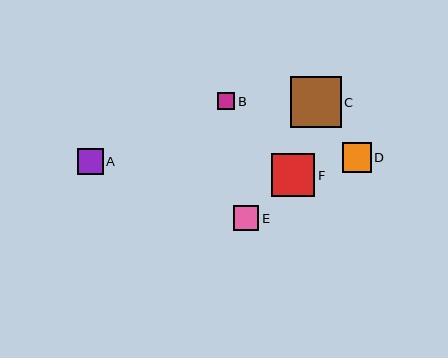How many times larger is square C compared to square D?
Square C is approximately 1.7 times the size of square D.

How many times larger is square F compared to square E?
Square F is approximately 1.7 times the size of square E.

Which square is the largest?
Square C is the largest with a size of approximately 50 pixels.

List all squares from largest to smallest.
From largest to smallest: C, F, D, A, E, B.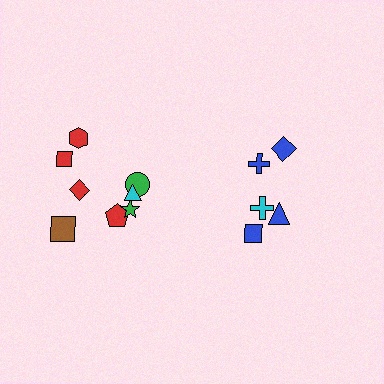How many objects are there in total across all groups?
There are 13 objects.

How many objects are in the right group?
There are 5 objects.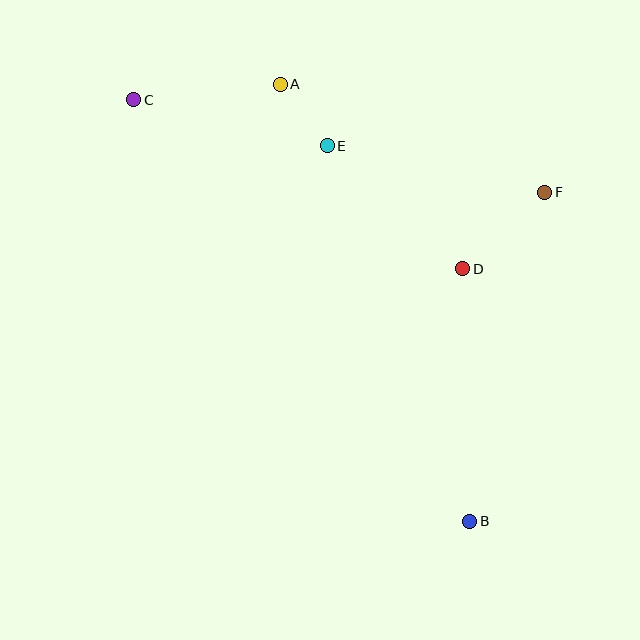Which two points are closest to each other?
Points A and E are closest to each other.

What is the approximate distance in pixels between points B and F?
The distance between B and F is approximately 337 pixels.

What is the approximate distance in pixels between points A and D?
The distance between A and D is approximately 260 pixels.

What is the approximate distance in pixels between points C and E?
The distance between C and E is approximately 199 pixels.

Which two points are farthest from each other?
Points B and C are farthest from each other.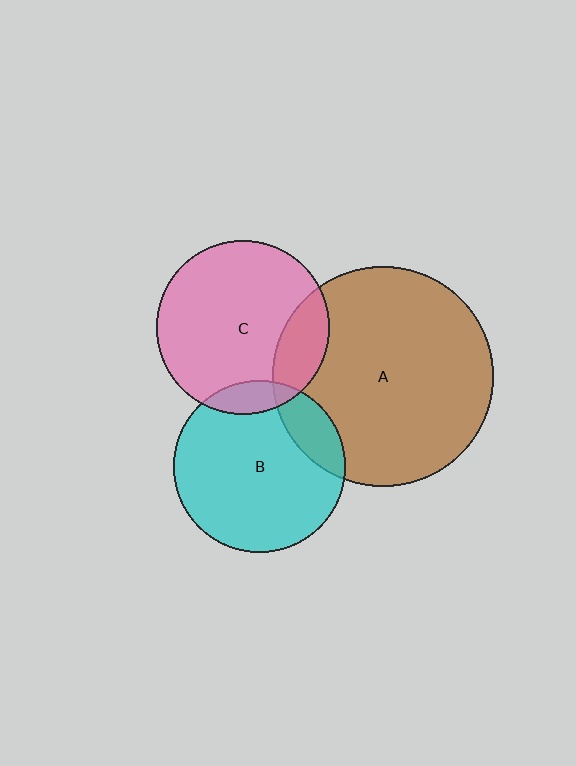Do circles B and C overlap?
Yes.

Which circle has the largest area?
Circle A (brown).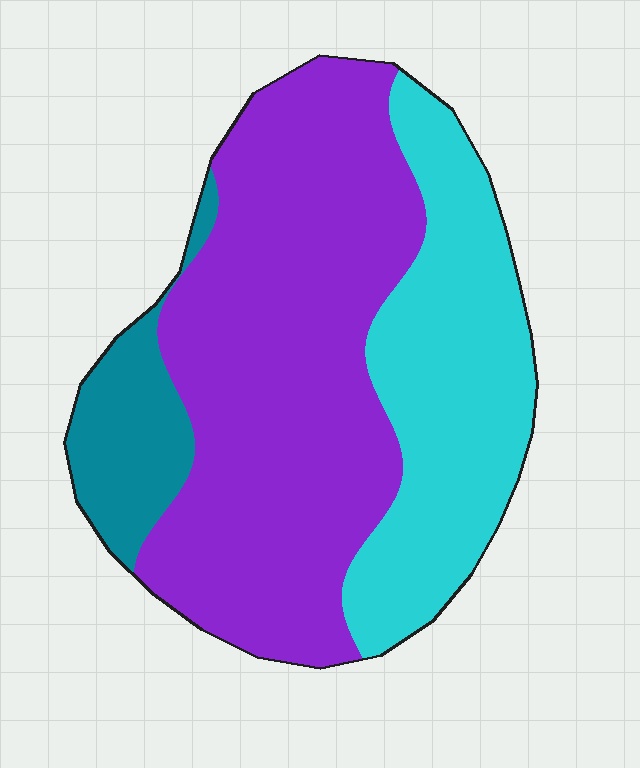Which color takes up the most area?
Purple, at roughly 60%.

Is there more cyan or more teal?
Cyan.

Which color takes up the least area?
Teal, at roughly 10%.